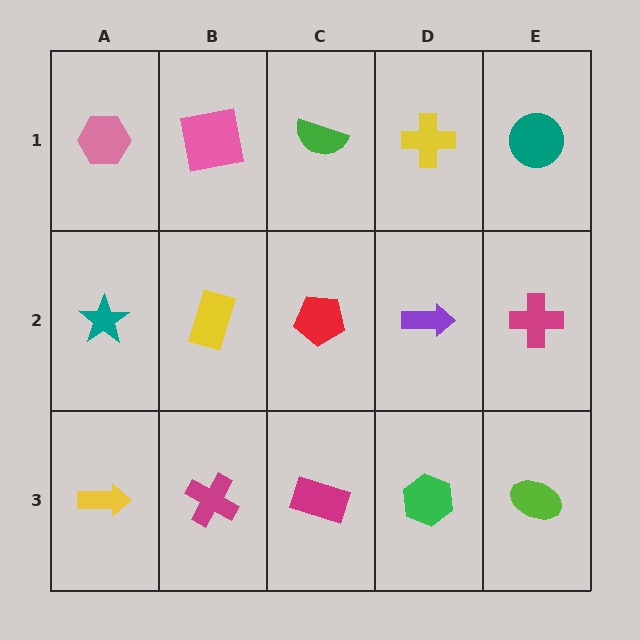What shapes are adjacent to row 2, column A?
A pink hexagon (row 1, column A), a yellow arrow (row 3, column A), a yellow rectangle (row 2, column B).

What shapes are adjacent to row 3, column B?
A yellow rectangle (row 2, column B), a yellow arrow (row 3, column A), a magenta rectangle (row 3, column C).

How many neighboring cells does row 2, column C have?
4.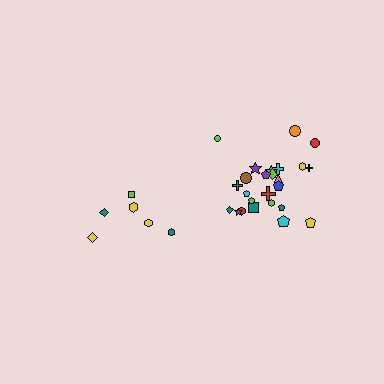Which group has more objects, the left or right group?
The right group.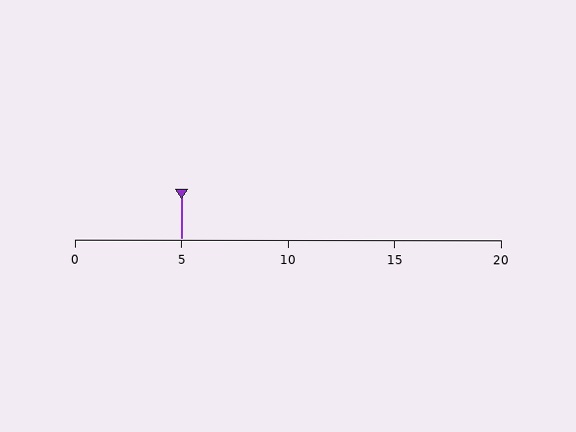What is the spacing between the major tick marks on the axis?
The major ticks are spaced 5 apart.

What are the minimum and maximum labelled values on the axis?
The axis runs from 0 to 20.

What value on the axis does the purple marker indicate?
The marker indicates approximately 5.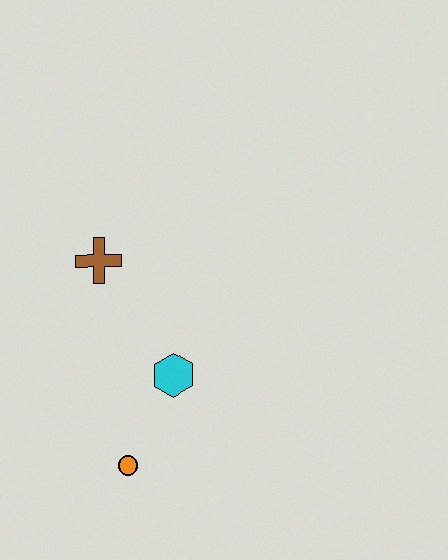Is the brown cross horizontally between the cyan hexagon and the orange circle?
No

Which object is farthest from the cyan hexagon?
The brown cross is farthest from the cyan hexagon.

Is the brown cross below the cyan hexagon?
No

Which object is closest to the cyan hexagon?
The orange circle is closest to the cyan hexagon.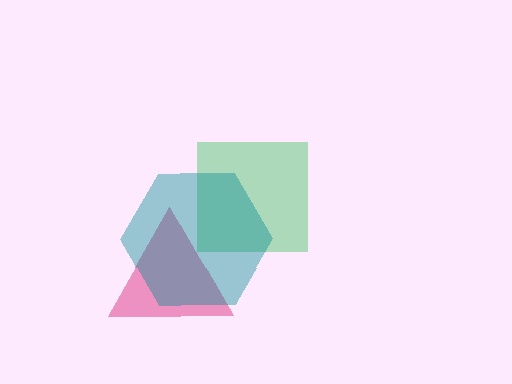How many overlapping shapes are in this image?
There are 3 overlapping shapes in the image.